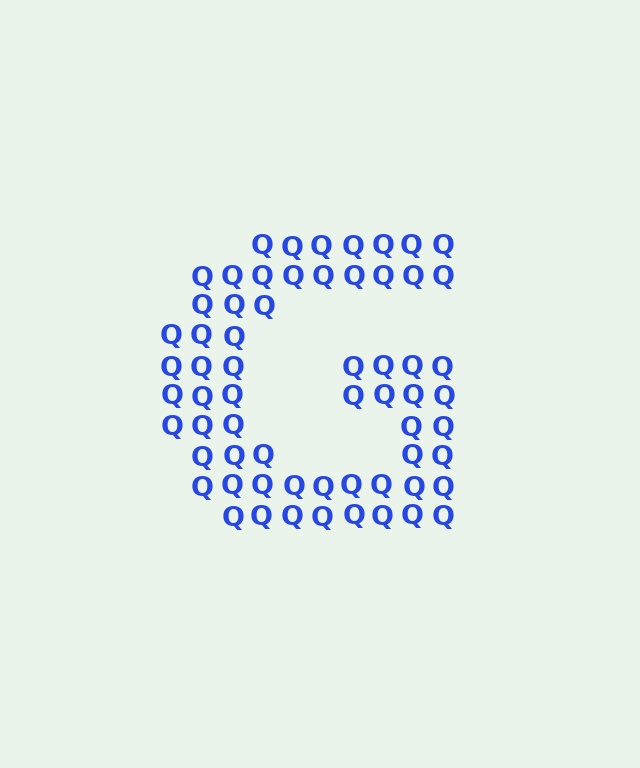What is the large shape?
The large shape is the letter G.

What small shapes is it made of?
It is made of small letter Q's.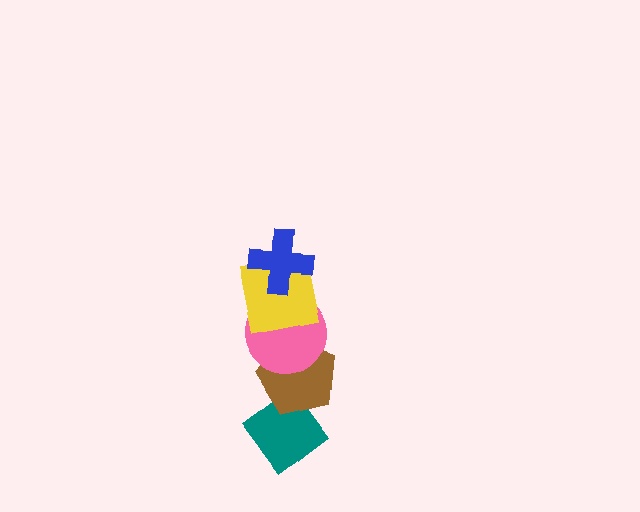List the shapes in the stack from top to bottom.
From top to bottom: the blue cross, the yellow square, the pink circle, the brown pentagon, the teal diamond.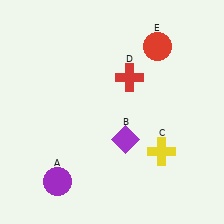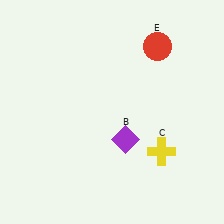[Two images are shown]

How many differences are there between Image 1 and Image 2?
There are 2 differences between the two images.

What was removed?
The purple circle (A), the red cross (D) were removed in Image 2.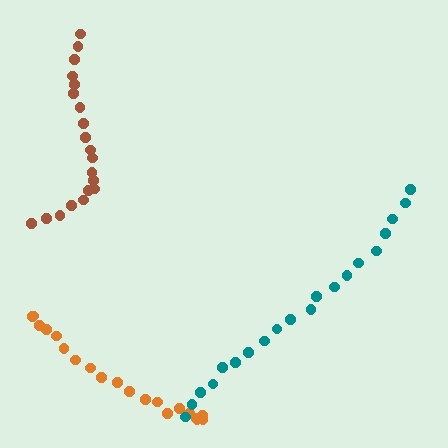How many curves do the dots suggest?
There are 3 distinct paths.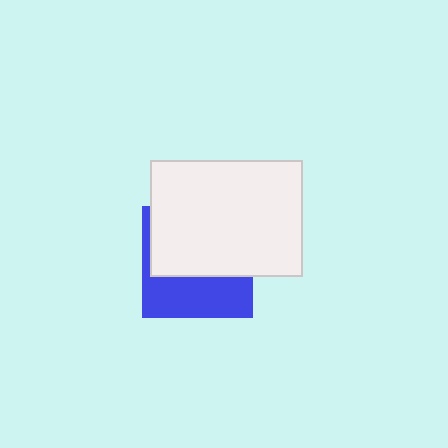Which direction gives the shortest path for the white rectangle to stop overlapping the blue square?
Moving up gives the shortest separation.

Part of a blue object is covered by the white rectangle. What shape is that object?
It is a square.